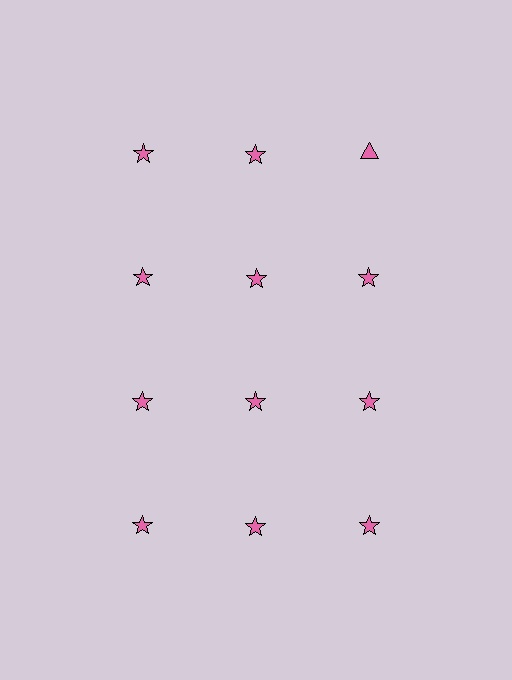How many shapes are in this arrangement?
There are 12 shapes arranged in a grid pattern.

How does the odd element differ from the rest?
It has a different shape: triangle instead of star.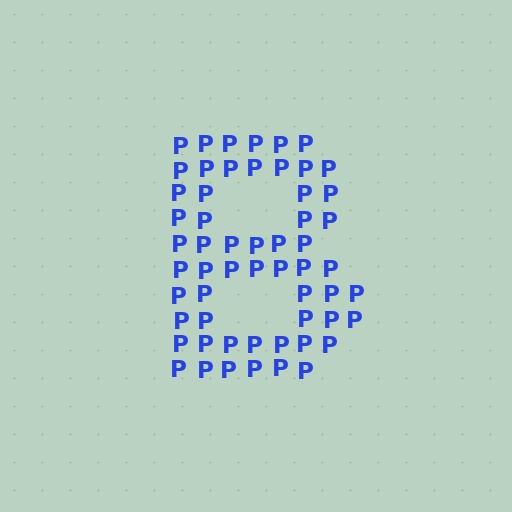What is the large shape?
The large shape is the letter B.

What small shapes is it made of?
It is made of small letter P's.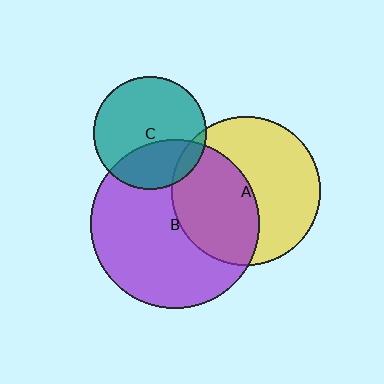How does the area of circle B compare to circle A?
Approximately 1.3 times.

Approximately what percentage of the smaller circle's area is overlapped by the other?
Approximately 45%.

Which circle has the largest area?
Circle B (purple).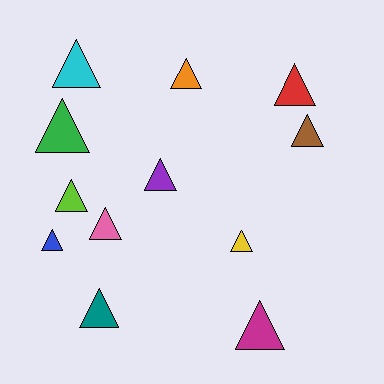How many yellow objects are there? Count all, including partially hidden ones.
There is 1 yellow object.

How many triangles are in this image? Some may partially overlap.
There are 12 triangles.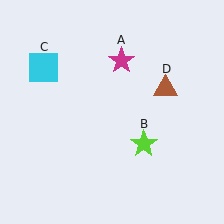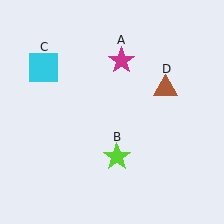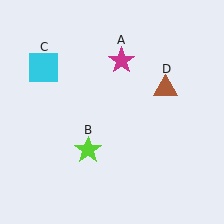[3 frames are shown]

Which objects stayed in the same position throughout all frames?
Magenta star (object A) and cyan square (object C) and brown triangle (object D) remained stationary.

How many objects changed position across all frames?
1 object changed position: lime star (object B).